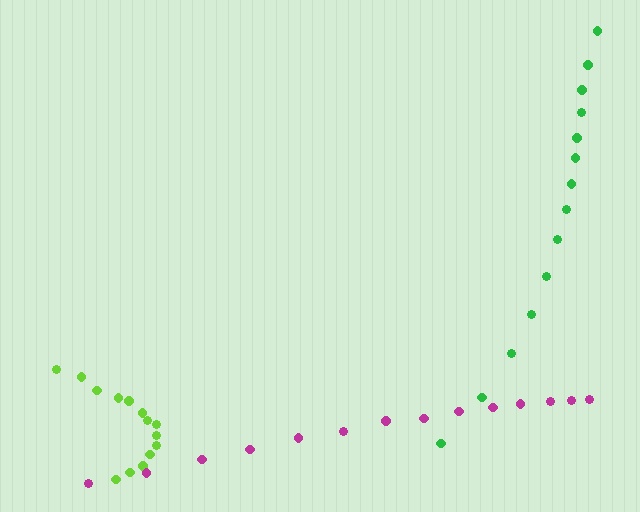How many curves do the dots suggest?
There are 3 distinct paths.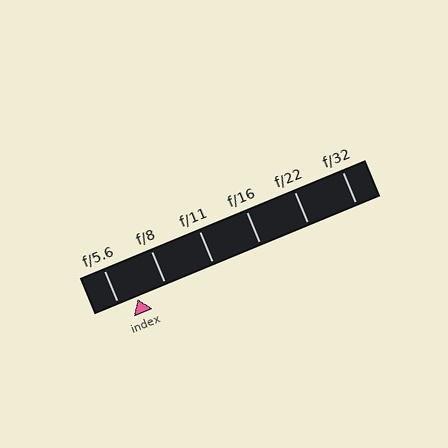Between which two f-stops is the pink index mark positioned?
The index mark is between f/5.6 and f/8.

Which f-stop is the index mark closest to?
The index mark is closest to f/5.6.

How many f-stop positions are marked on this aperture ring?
There are 6 f-stop positions marked.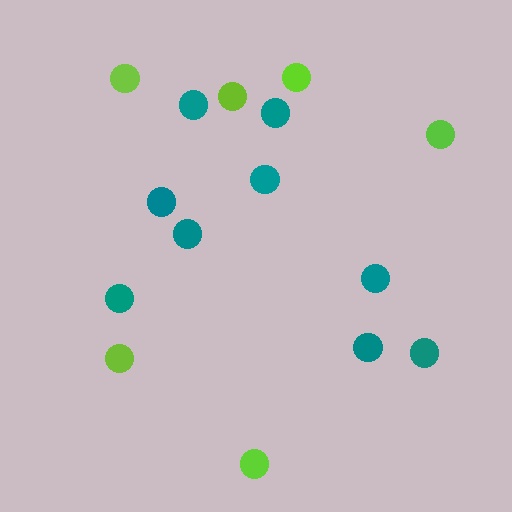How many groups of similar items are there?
There are 2 groups: one group of lime circles (6) and one group of teal circles (9).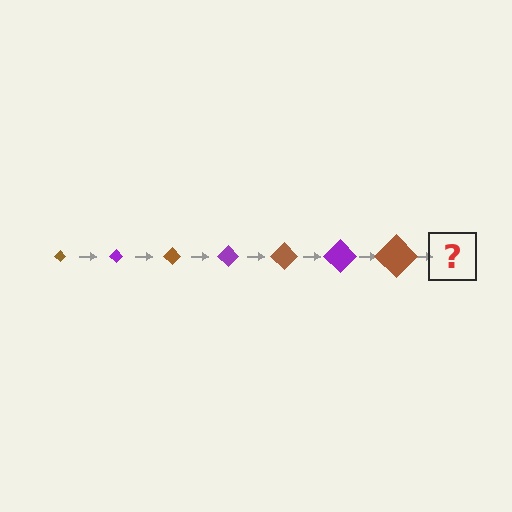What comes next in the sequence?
The next element should be a purple diamond, larger than the previous one.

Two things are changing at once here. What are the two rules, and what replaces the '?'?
The two rules are that the diamond grows larger each step and the color cycles through brown and purple. The '?' should be a purple diamond, larger than the previous one.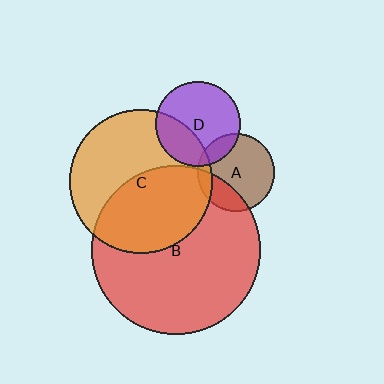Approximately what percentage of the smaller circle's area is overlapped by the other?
Approximately 10%.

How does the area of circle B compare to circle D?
Approximately 3.9 times.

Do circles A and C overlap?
Yes.